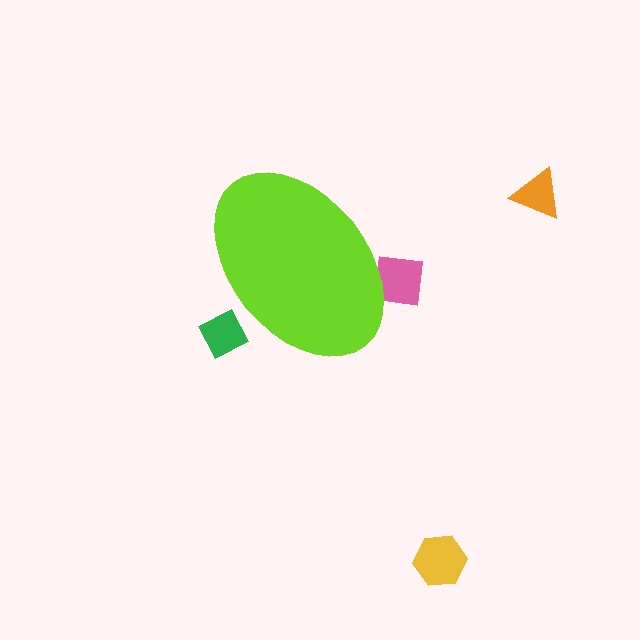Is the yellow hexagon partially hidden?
No, the yellow hexagon is fully visible.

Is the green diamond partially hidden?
Yes, the green diamond is partially hidden behind the lime ellipse.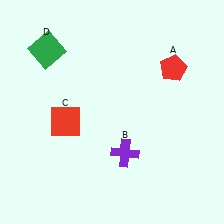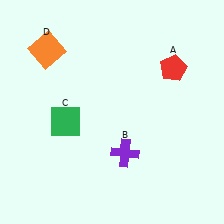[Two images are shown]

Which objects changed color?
C changed from red to green. D changed from green to orange.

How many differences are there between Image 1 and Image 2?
There are 2 differences between the two images.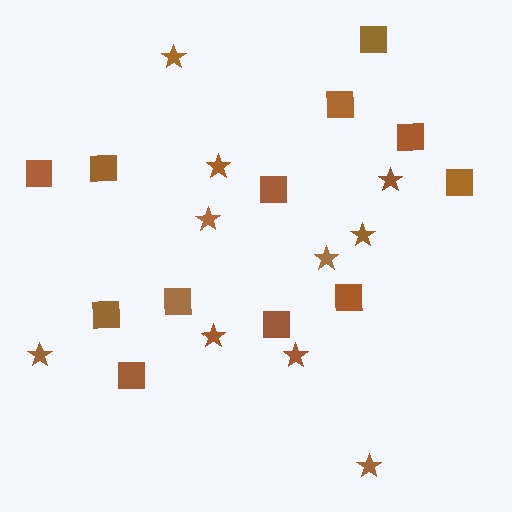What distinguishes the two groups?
There are 2 groups: one group of stars (10) and one group of squares (12).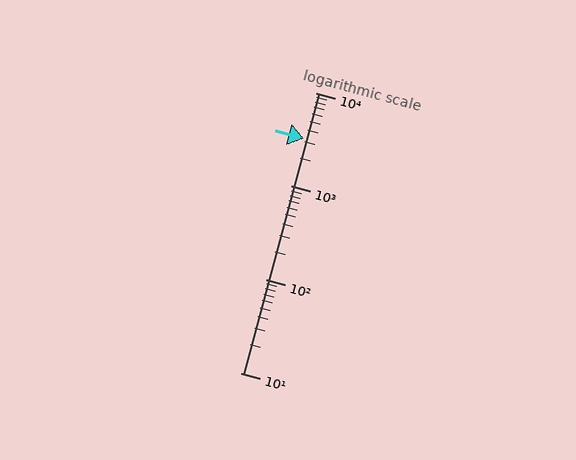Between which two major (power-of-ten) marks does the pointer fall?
The pointer is between 1000 and 10000.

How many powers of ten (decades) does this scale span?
The scale spans 3 decades, from 10 to 10000.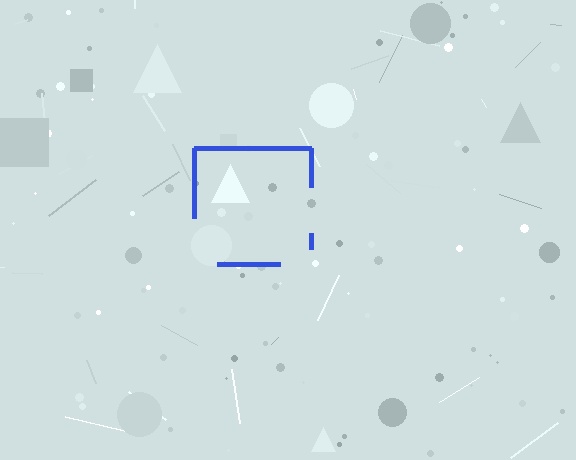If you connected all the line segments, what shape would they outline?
They would outline a square.